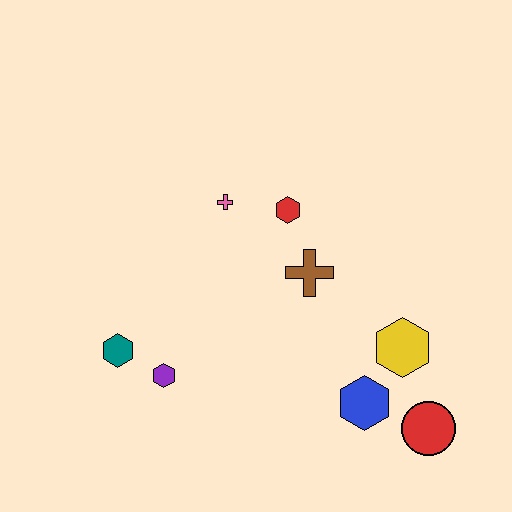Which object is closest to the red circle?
The blue hexagon is closest to the red circle.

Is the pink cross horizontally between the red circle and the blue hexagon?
No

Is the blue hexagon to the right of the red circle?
No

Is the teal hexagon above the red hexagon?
No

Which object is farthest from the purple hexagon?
The red circle is farthest from the purple hexagon.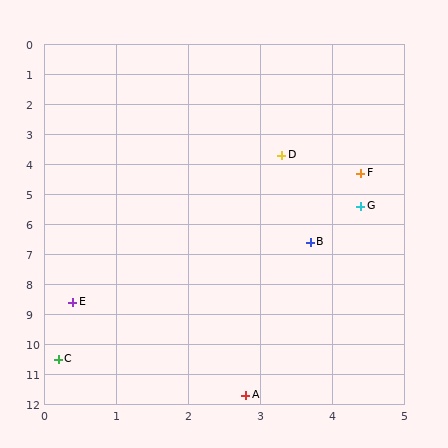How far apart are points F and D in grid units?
Points F and D are about 1.3 grid units apart.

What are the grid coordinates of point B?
Point B is at approximately (3.7, 6.6).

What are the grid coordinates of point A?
Point A is at approximately (2.8, 11.7).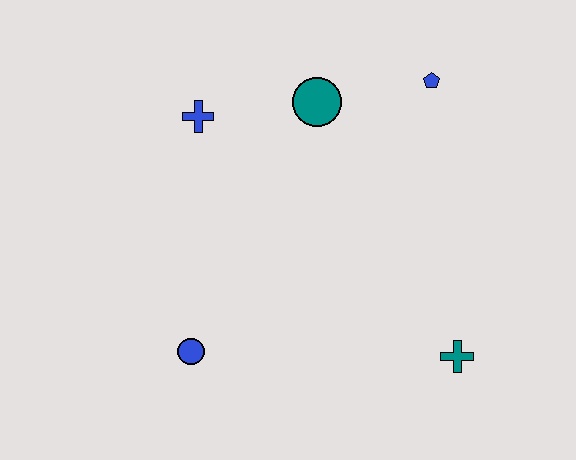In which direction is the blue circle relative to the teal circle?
The blue circle is below the teal circle.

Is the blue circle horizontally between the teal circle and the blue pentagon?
No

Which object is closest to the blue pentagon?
The teal circle is closest to the blue pentagon.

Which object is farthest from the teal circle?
The teal cross is farthest from the teal circle.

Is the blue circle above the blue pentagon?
No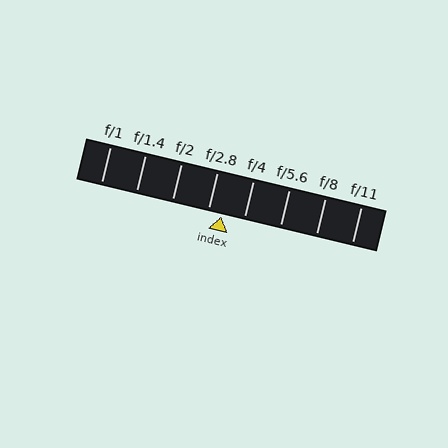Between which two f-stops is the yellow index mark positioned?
The index mark is between f/2.8 and f/4.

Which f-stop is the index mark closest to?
The index mark is closest to f/2.8.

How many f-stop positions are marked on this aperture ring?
There are 8 f-stop positions marked.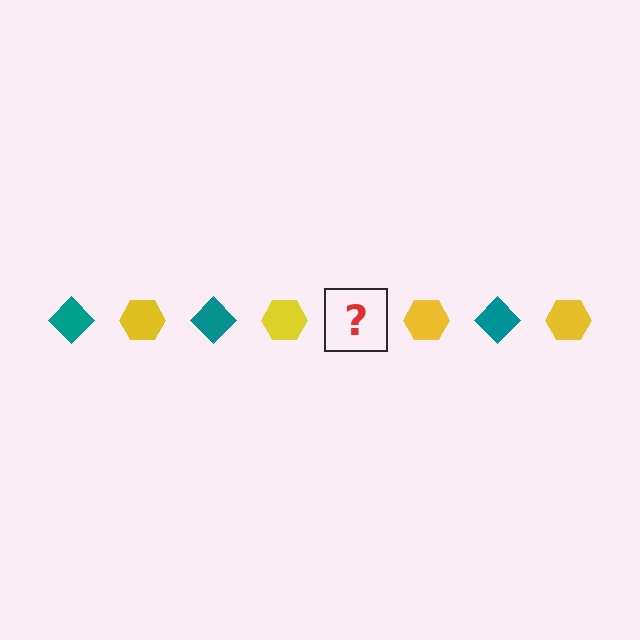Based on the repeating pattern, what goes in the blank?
The blank should be a teal diamond.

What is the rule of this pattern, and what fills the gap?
The rule is that the pattern alternates between teal diamond and yellow hexagon. The gap should be filled with a teal diamond.